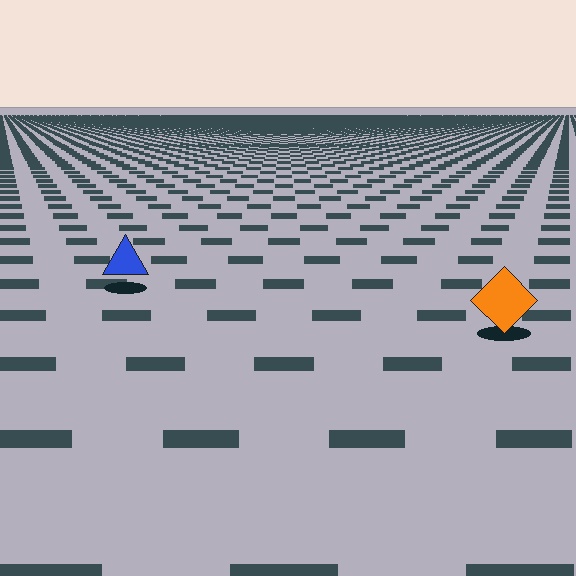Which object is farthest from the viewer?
The blue triangle is farthest from the viewer. It appears smaller and the ground texture around it is denser.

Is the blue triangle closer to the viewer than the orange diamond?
No. The orange diamond is closer — you can tell from the texture gradient: the ground texture is coarser near it.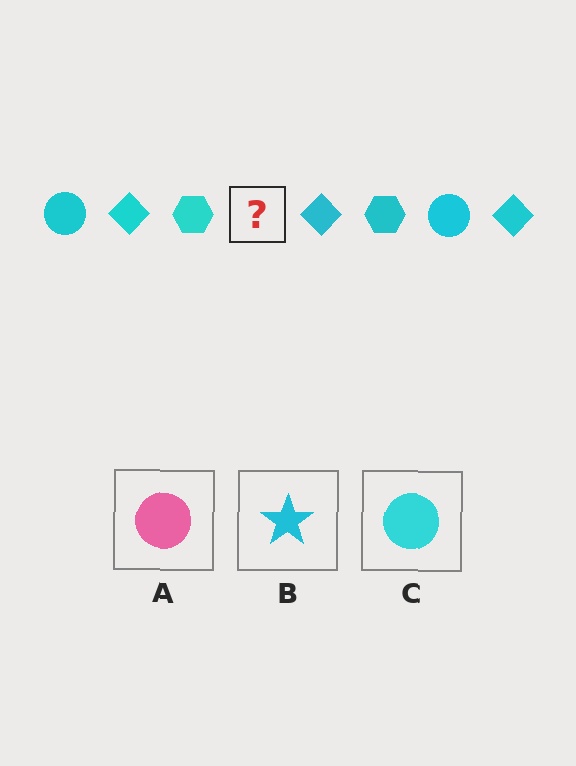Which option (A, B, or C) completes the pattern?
C.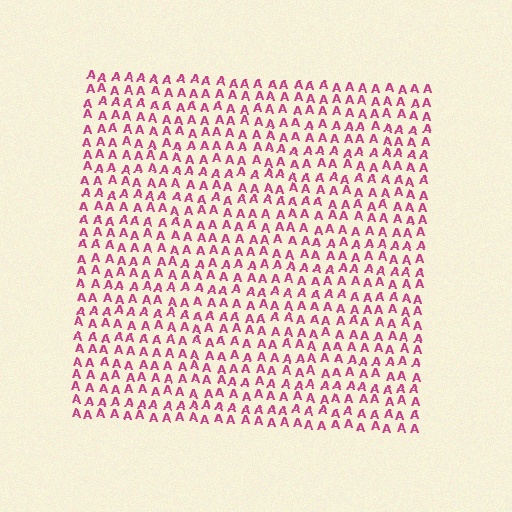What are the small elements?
The small elements are letter A's.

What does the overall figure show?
The overall figure shows a square.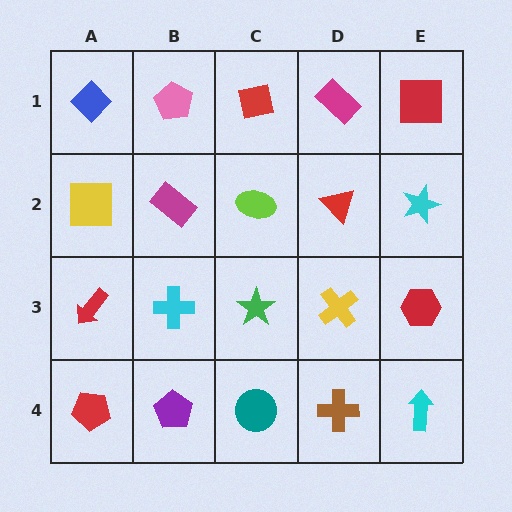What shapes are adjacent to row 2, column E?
A red square (row 1, column E), a red hexagon (row 3, column E), a red triangle (row 2, column D).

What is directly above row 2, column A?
A blue diamond.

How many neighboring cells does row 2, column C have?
4.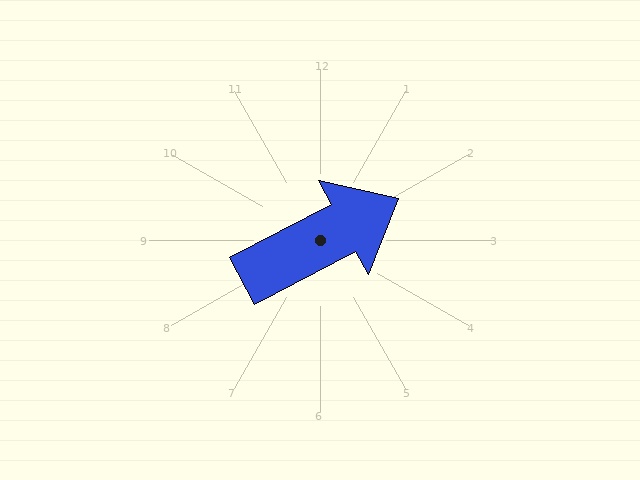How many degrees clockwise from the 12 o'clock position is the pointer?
Approximately 62 degrees.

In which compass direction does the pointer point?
Northeast.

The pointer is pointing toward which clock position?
Roughly 2 o'clock.